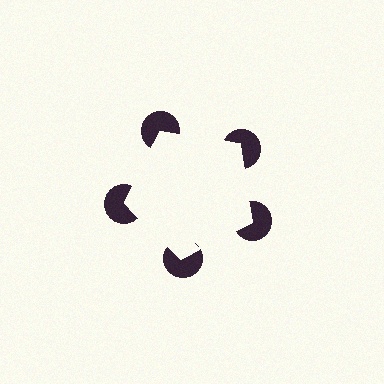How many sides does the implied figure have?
5 sides.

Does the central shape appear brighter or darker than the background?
It typically appears slightly brighter than the background, even though no actual brightness change is drawn.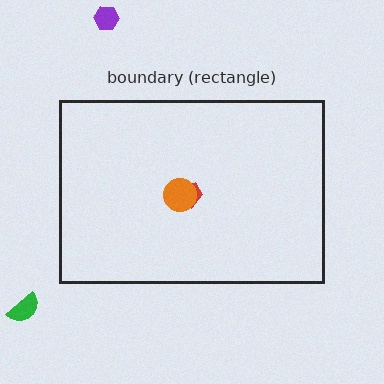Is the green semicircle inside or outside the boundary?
Outside.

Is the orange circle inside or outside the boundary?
Inside.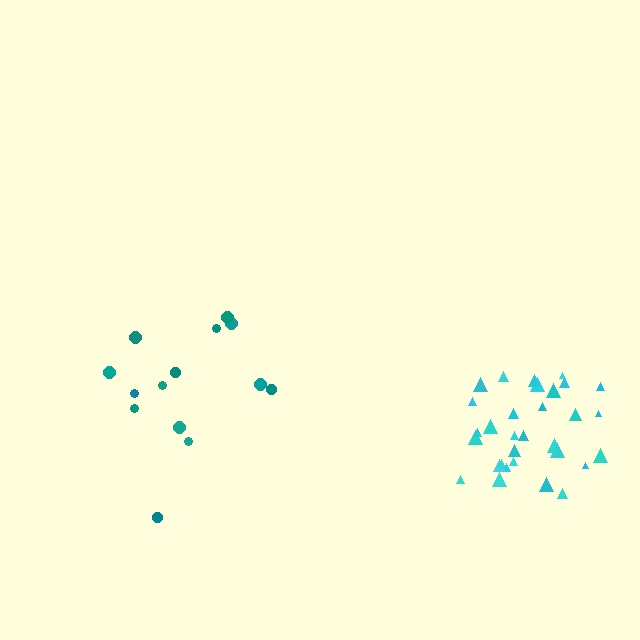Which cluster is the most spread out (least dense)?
Teal.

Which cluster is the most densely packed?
Cyan.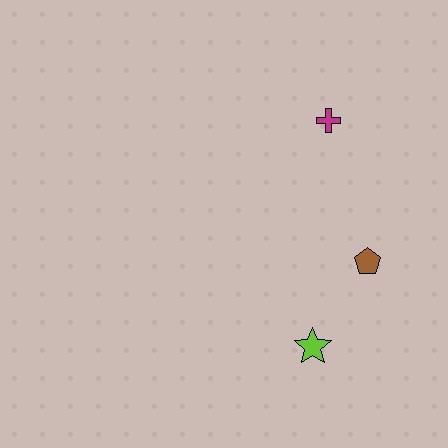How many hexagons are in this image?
There are no hexagons.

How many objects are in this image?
There are 3 objects.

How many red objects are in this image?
There are no red objects.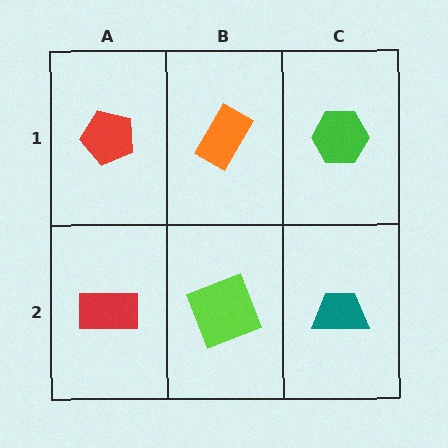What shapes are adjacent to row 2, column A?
A red pentagon (row 1, column A), a lime square (row 2, column B).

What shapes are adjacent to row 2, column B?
An orange rectangle (row 1, column B), a red rectangle (row 2, column A), a teal trapezoid (row 2, column C).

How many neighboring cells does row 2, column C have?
2.